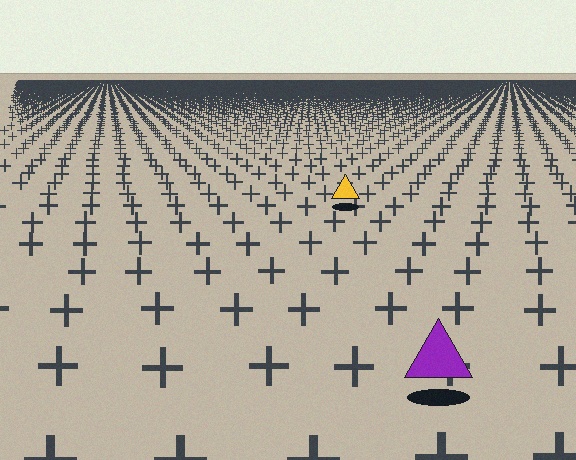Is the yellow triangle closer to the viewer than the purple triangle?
No. The purple triangle is closer — you can tell from the texture gradient: the ground texture is coarser near it.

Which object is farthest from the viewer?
The yellow triangle is farthest from the viewer. It appears smaller and the ground texture around it is denser.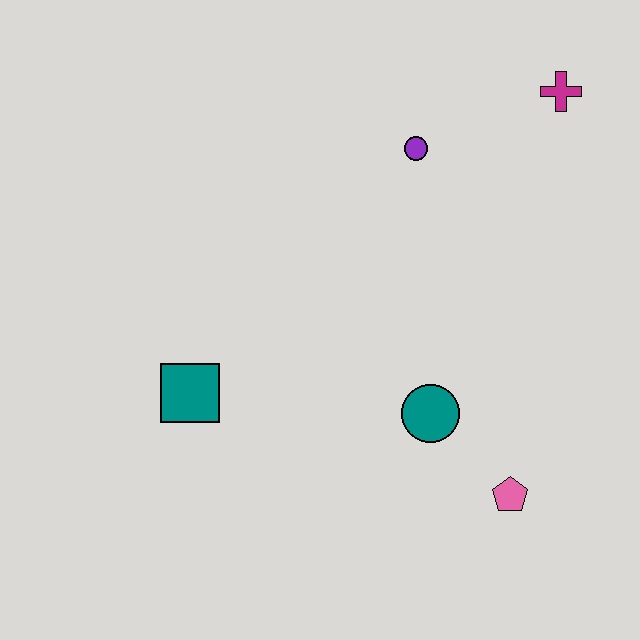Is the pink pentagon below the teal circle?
Yes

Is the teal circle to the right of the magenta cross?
No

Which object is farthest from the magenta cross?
The teal square is farthest from the magenta cross.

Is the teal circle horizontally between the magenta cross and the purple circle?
Yes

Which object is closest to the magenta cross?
The purple circle is closest to the magenta cross.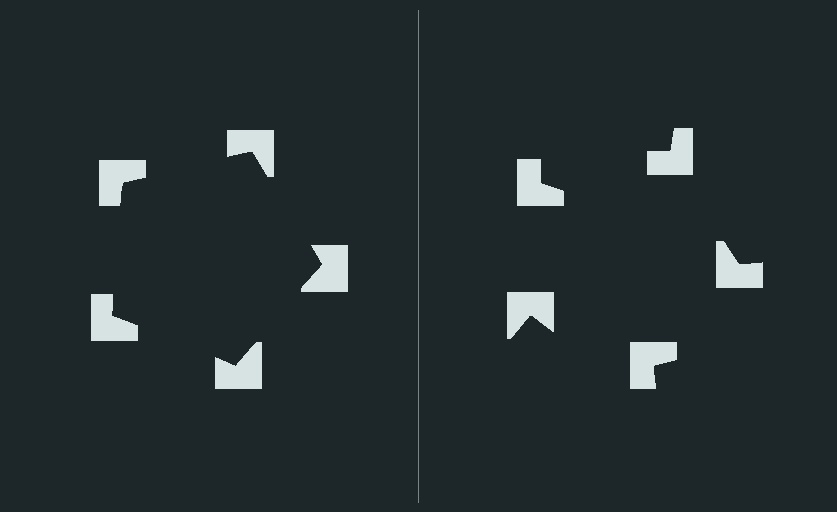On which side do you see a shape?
An illusory pentagon appears on the left side. On the right side the wedge cuts are rotated, so no coherent shape forms.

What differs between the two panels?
The notched squares are positioned identically on both sides; only the wedge orientations differ. On the left they align to a pentagon; on the right they are misaligned.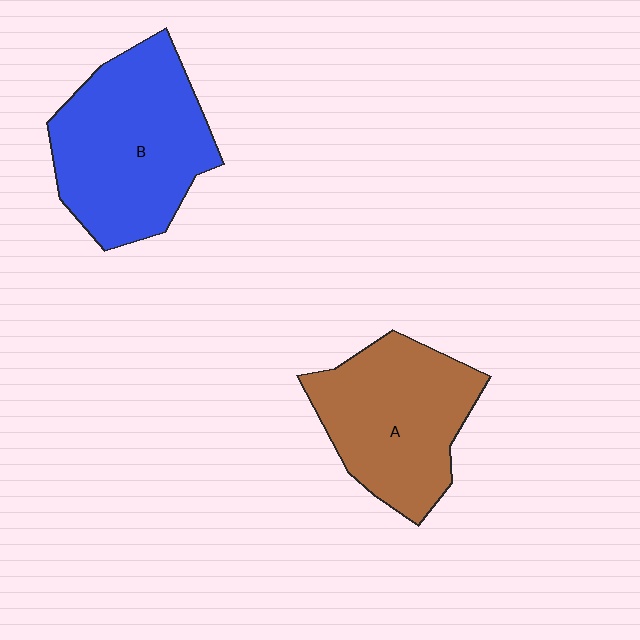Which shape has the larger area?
Shape B (blue).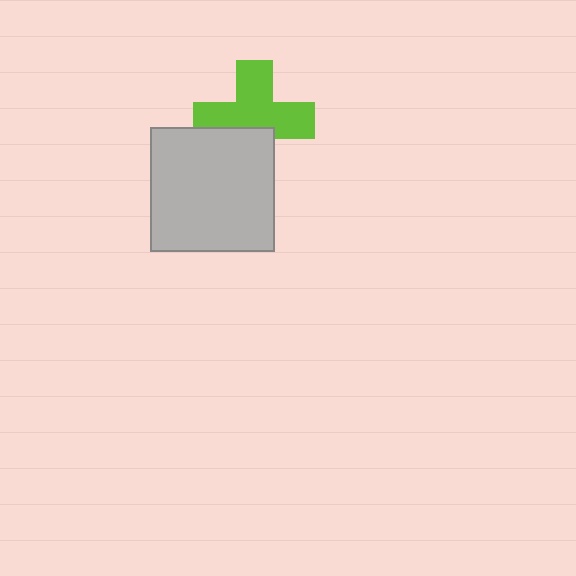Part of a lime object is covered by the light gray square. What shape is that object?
It is a cross.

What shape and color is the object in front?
The object in front is a light gray square.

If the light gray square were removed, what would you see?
You would see the complete lime cross.